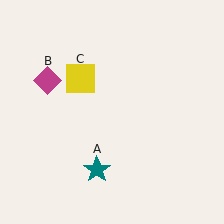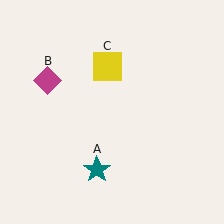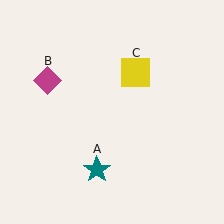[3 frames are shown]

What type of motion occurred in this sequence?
The yellow square (object C) rotated clockwise around the center of the scene.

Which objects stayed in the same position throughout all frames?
Teal star (object A) and magenta diamond (object B) remained stationary.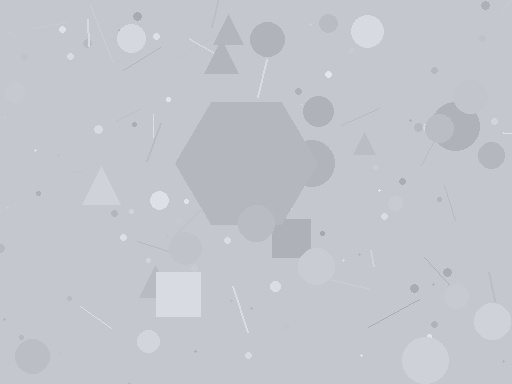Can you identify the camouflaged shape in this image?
The camouflaged shape is a hexagon.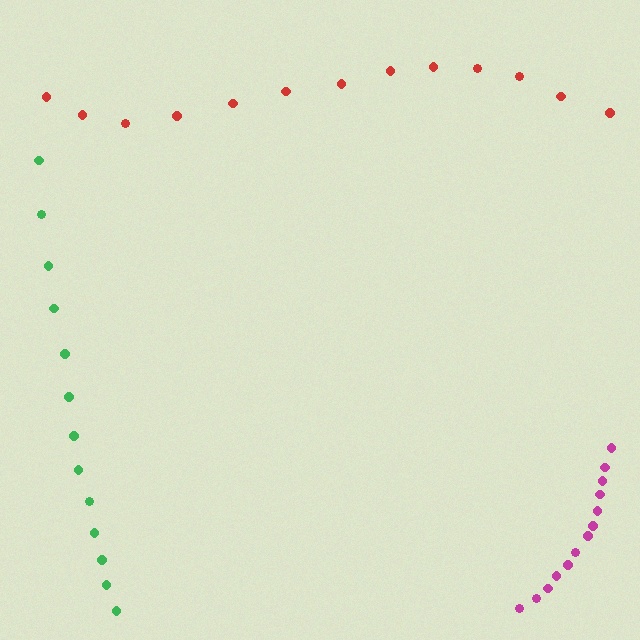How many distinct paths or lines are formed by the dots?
There are 3 distinct paths.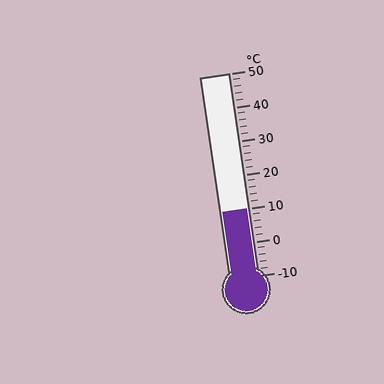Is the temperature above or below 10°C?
The temperature is at 10°C.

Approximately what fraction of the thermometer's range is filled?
The thermometer is filled to approximately 35% of its range.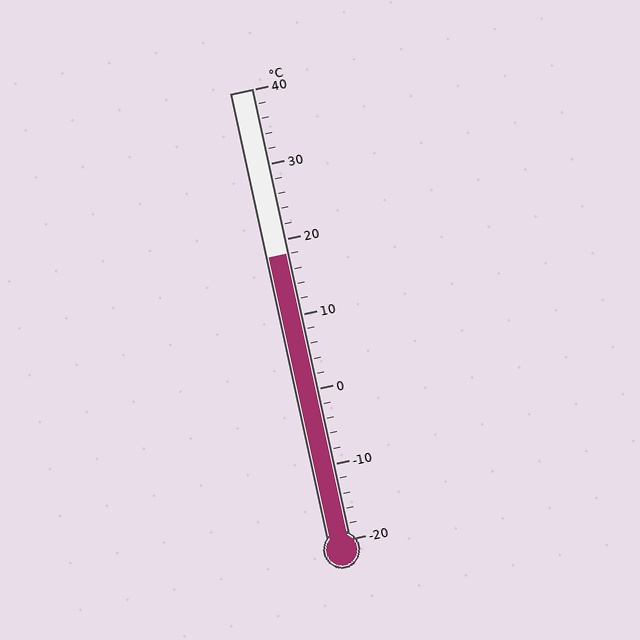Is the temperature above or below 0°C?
The temperature is above 0°C.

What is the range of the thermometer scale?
The thermometer scale ranges from -20°C to 40°C.